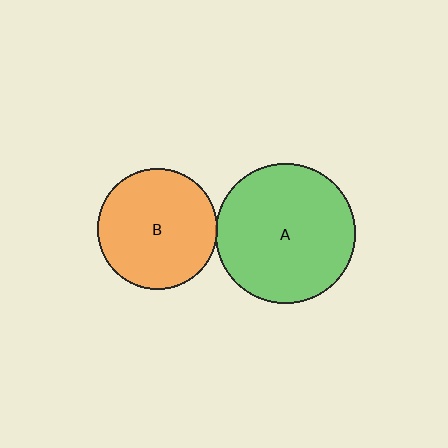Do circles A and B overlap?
Yes.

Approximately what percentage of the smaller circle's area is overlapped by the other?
Approximately 5%.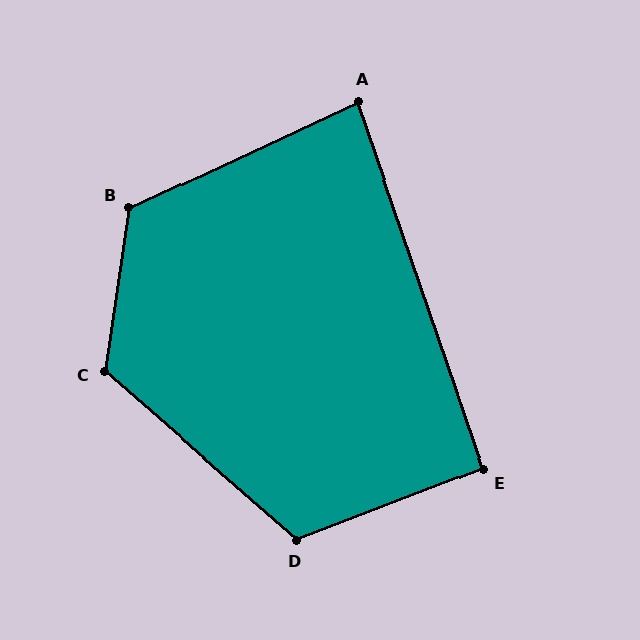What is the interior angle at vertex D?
Approximately 118 degrees (obtuse).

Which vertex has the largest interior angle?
B, at approximately 123 degrees.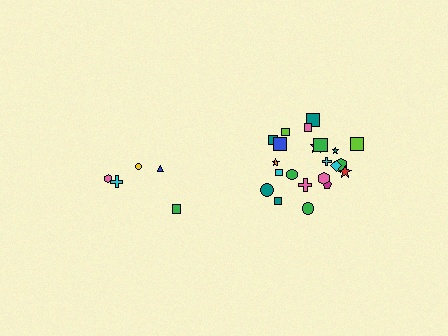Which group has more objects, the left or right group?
The right group.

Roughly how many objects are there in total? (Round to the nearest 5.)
Roughly 25 objects in total.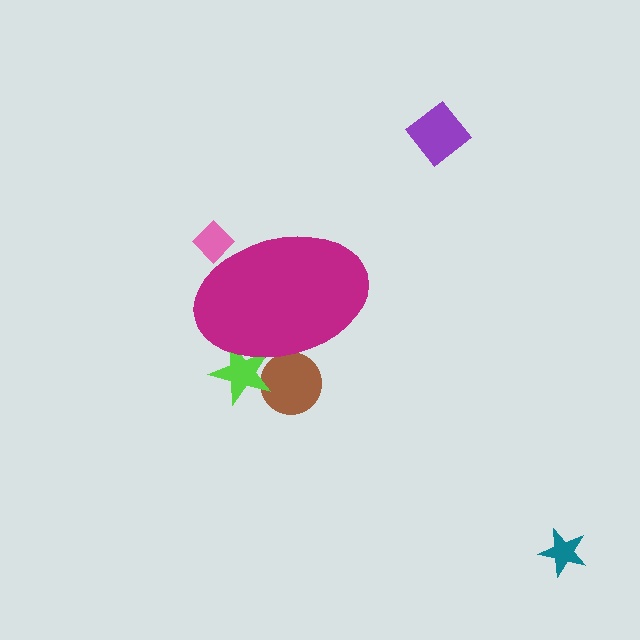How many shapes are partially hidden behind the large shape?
3 shapes are partially hidden.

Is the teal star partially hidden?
No, the teal star is fully visible.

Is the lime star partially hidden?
Yes, the lime star is partially hidden behind the magenta ellipse.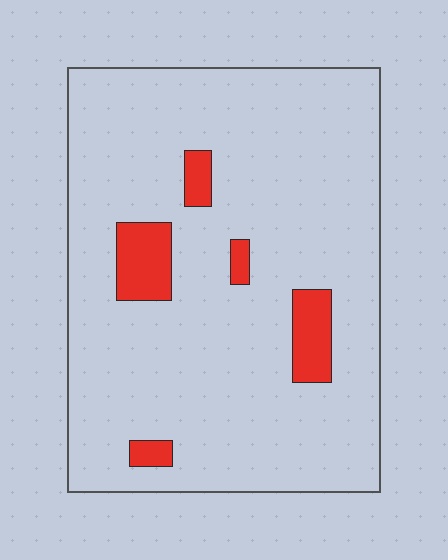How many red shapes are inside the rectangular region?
5.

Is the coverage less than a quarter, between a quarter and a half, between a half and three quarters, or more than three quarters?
Less than a quarter.